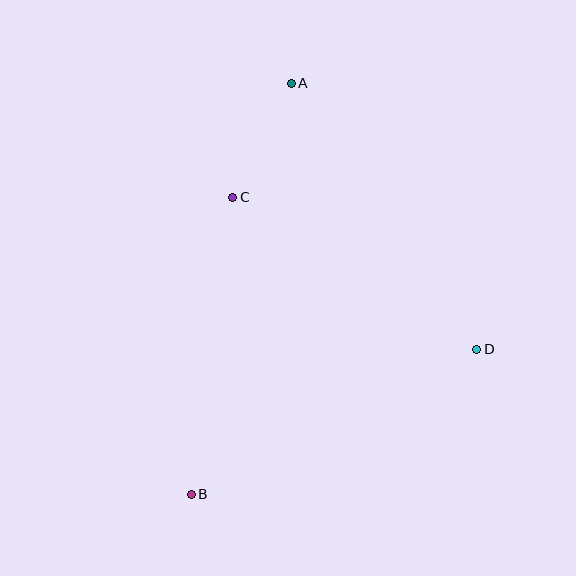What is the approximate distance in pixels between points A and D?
The distance between A and D is approximately 324 pixels.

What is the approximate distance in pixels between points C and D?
The distance between C and D is approximately 288 pixels.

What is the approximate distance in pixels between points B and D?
The distance between B and D is approximately 320 pixels.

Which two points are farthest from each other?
Points A and B are farthest from each other.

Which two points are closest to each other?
Points A and C are closest to each other.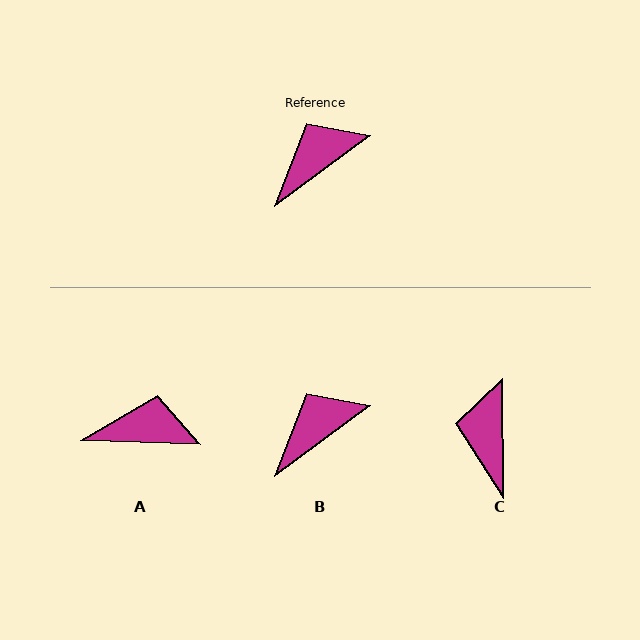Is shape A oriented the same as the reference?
No, it is off by about 38 degrees.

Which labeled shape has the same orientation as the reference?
B.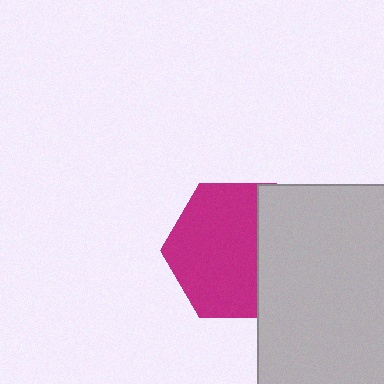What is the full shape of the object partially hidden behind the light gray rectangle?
The partially hidden object is a magenta hexagon.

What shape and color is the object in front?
The object in front is a light gray rectangle.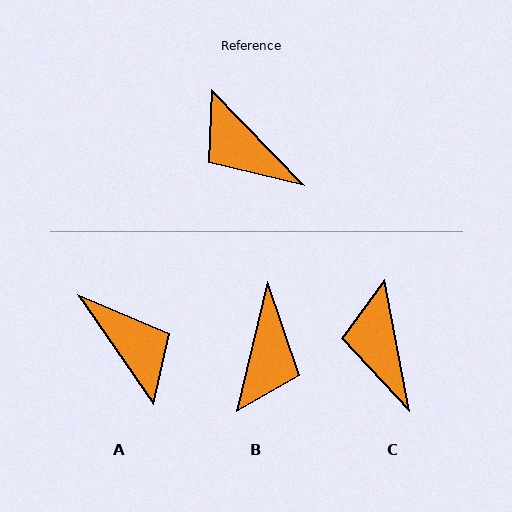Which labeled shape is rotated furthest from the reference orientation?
A, about 171 degrees away.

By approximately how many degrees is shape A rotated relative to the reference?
Approximately 171 degrees counter-clockwise.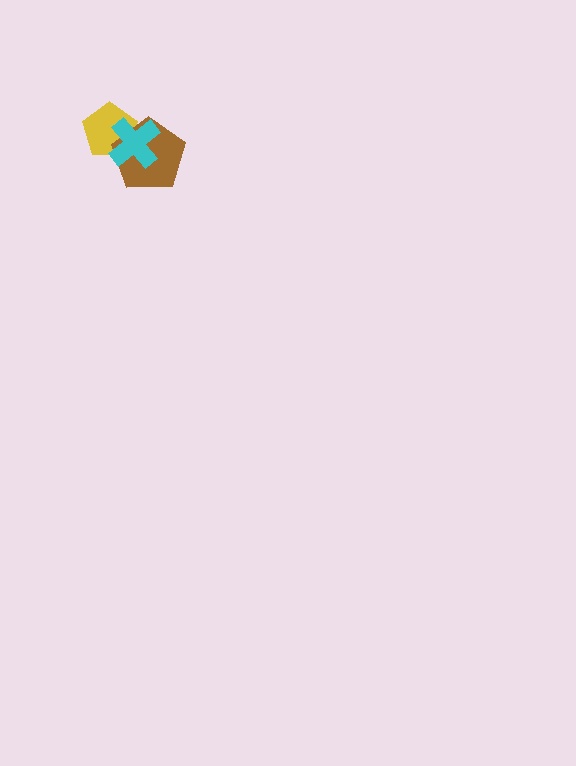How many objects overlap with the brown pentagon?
2 objects overlap with the brown pentagon.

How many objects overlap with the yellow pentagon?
2 objects overlap with the yellow pentagon.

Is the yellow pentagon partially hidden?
Yes, it is partially covered by another shape.